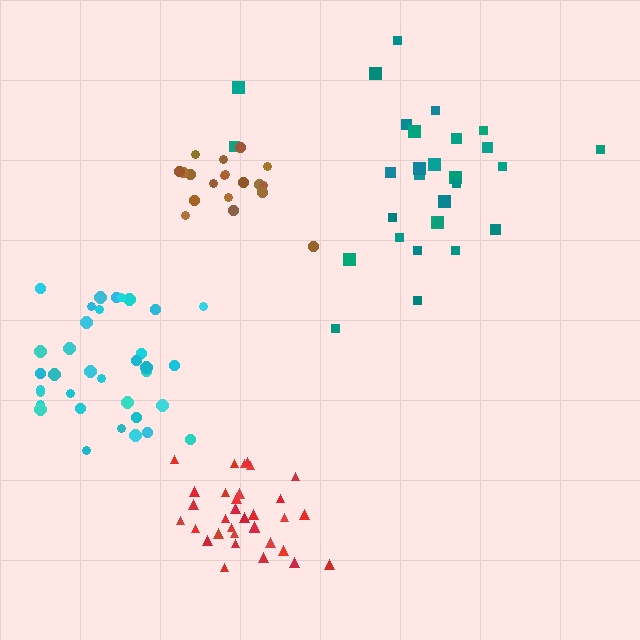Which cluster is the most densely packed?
Red.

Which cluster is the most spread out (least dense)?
Teal.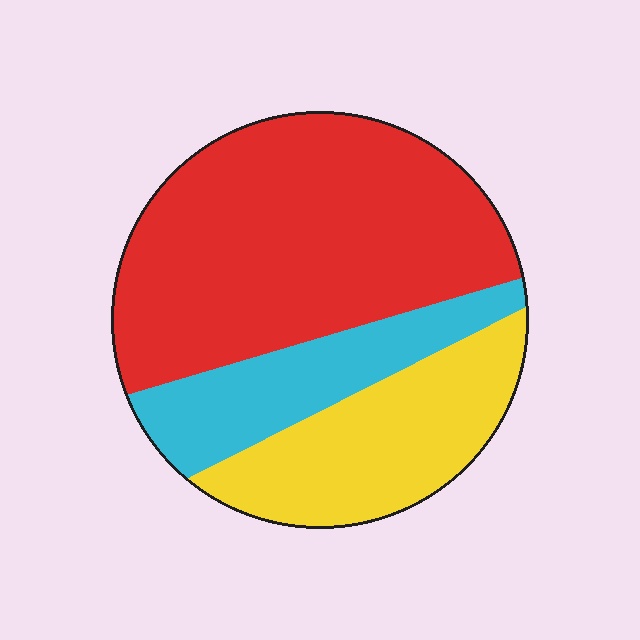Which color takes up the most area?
Red, at roughly 55%.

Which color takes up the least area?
Cyan, at roughly 20%.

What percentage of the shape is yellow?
Yellow takes up between a sixth and a third of the shape.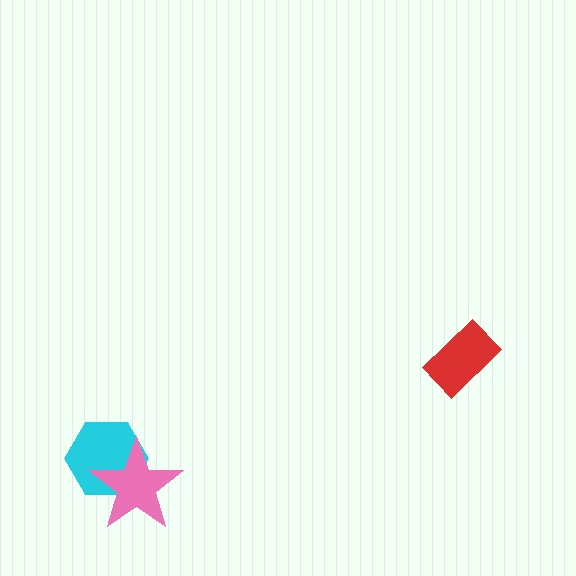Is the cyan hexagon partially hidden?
Yes, it is partially covered by another shape.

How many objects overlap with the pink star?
1 object overlaps with the pink star.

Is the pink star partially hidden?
No, no other shape covers it.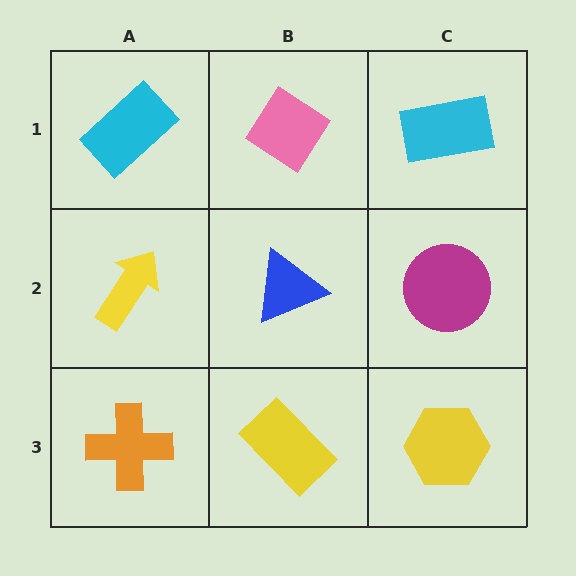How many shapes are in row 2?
3 shapes.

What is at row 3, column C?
A yellow hexagon.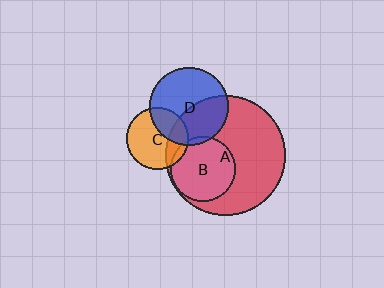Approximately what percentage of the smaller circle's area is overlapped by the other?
Approximately 40%.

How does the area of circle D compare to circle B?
Approximately 1.5 times.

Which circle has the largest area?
Circle A (red).